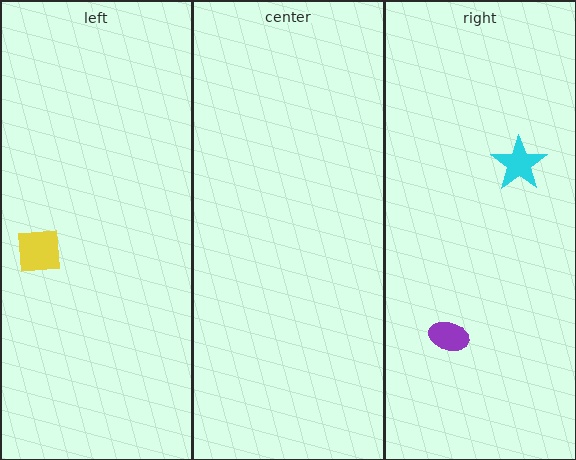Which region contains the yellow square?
The left region.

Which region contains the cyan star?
The right region.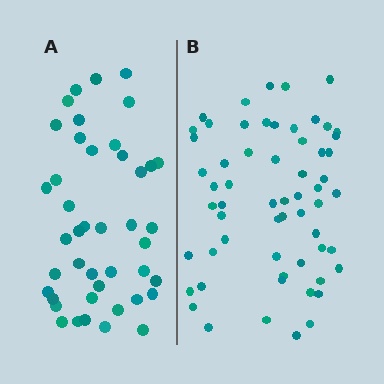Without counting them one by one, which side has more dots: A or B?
Region B (the right region) has more dots.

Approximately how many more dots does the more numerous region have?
Region B has approximately 15 more dots than region A.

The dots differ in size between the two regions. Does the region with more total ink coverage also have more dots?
No. Region A has more total ink coverage because its dots are larger, but region B actually contains more individual dots. Total area can be misleading — the number of items is what matters here.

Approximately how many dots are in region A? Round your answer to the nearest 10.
About 40 dots. (The exact count is 43, which rounds to 40.)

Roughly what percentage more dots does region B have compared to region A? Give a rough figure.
About 40% more.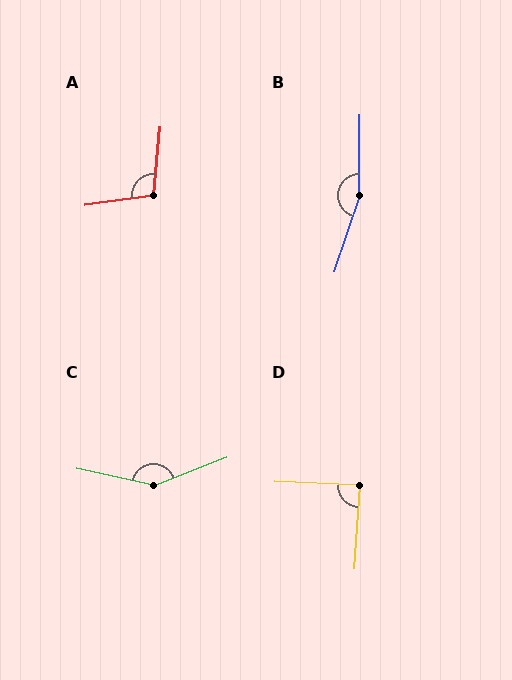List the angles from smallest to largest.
D (88°), A (103°), C (147°), B (162°).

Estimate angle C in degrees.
Approximately 147 degrees.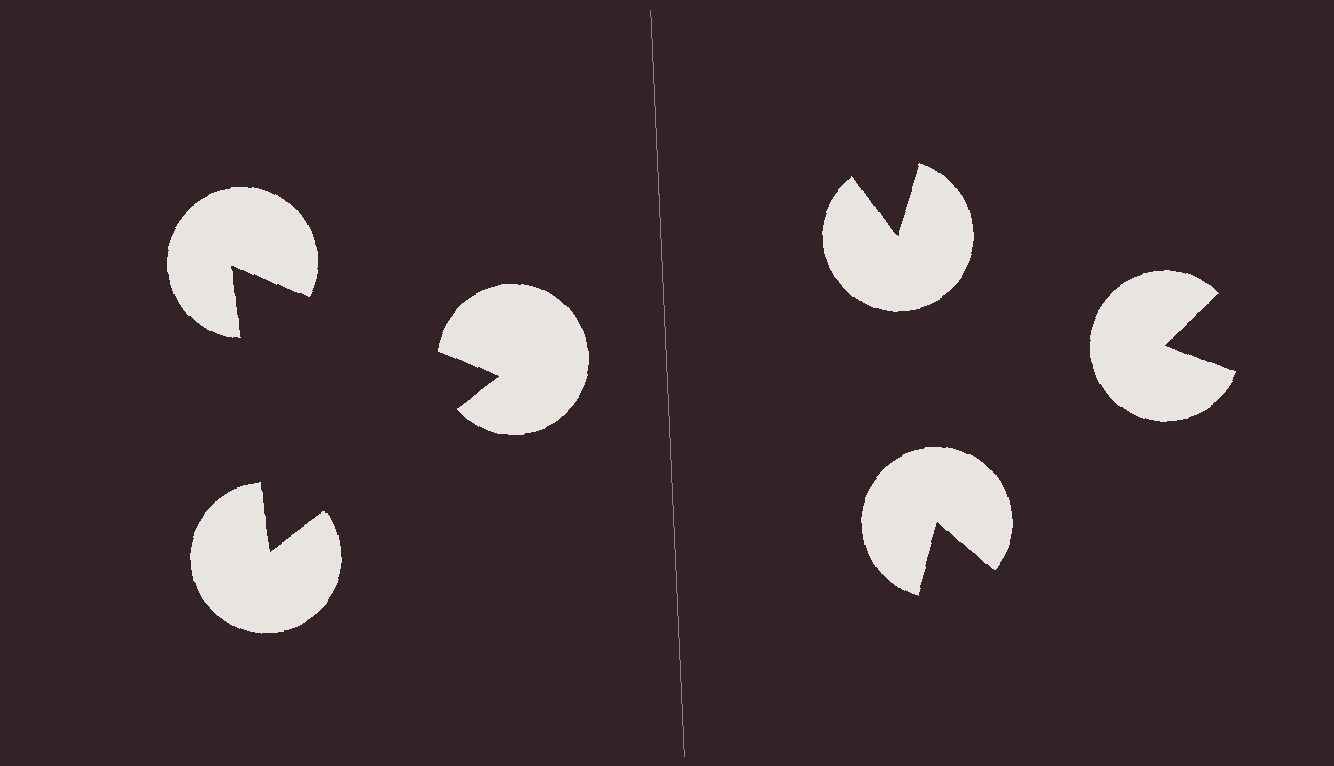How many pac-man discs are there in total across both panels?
6 — 3 on each side.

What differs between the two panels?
The pac-man discs are positioned identically on both sides; only the wedge orientations differ. On the left they align to a triangle; on the right they are misaligned.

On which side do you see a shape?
An illusory triangle appears on the left side. On the right side the wedge cuts are rotated, so no coherent shape forms.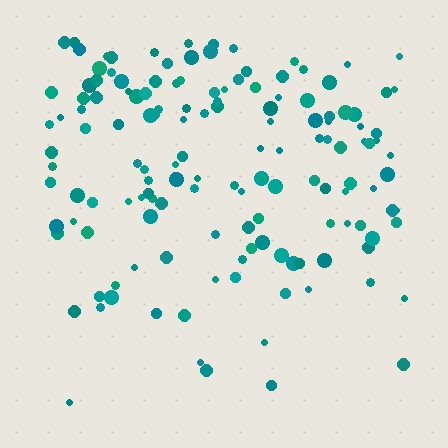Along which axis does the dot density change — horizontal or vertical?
Vertical.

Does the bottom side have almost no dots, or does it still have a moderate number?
Still a moderate number, just noticeably fewer than the top.